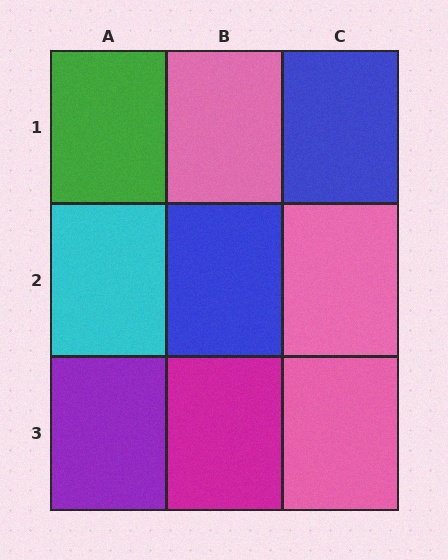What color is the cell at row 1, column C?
Blue.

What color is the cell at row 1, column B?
Pink.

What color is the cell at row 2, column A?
Cyan.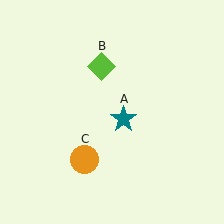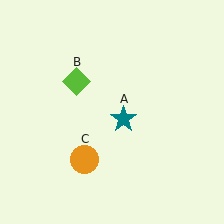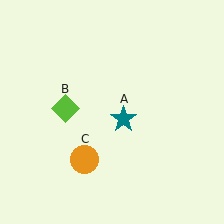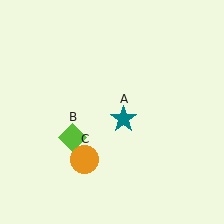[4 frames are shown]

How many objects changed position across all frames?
1 object changed position: lime diamond (object B).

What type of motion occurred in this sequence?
The lime diamond (object B) rotated counterclockwise around the center of the scene.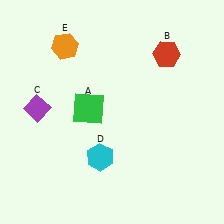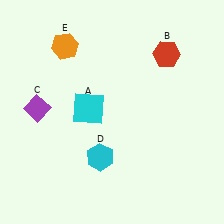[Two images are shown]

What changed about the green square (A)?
In Image 1, A is green. In Image 2, it changed to cyan.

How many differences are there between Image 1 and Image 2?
There is 1 difference between the two images.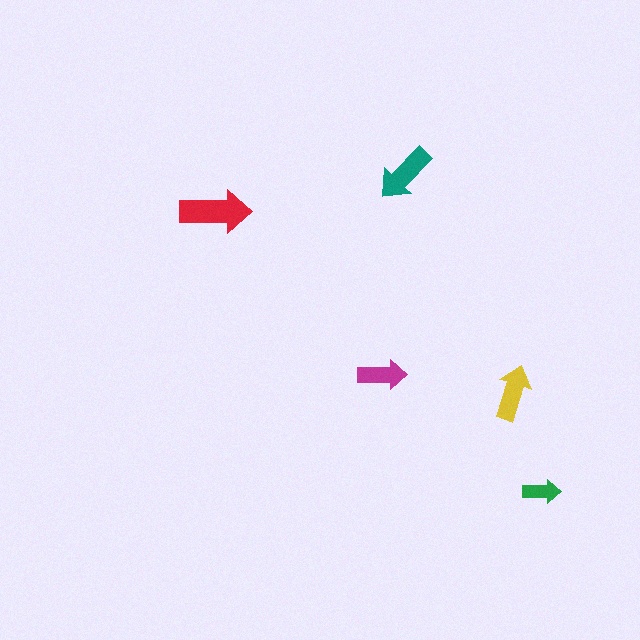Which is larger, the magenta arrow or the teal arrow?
The teal one.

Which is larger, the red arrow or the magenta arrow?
The red one.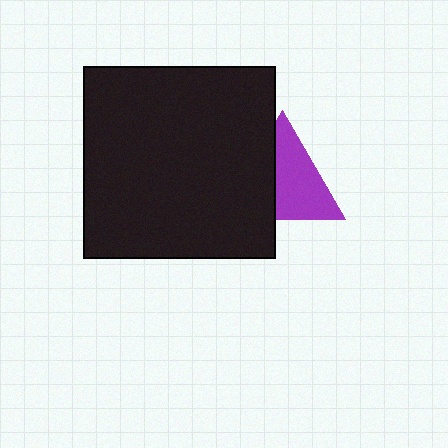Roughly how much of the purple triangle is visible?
About half of it is visible (roughly 60%).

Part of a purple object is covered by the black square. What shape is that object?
It is a triangle.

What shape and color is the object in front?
The object in front is a black square.